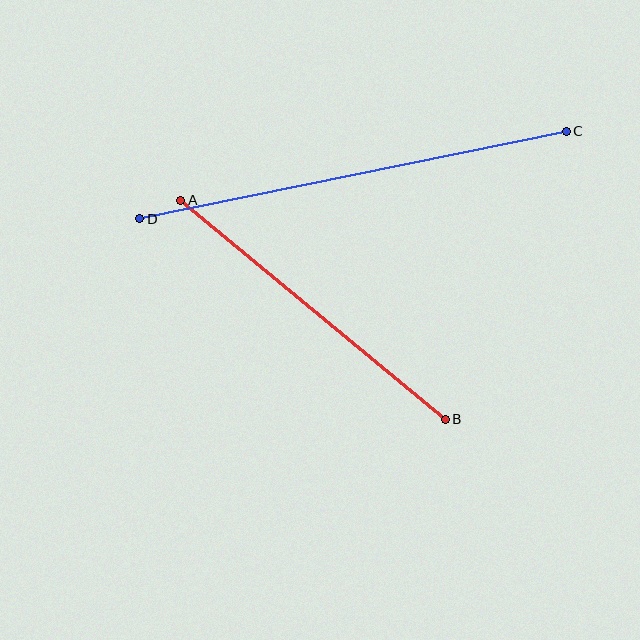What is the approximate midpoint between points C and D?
The midpoint is at approximately (353, 175) pixels.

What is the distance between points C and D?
The distance is approximately 435 pixels.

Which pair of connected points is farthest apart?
Points C and D are farthest apart.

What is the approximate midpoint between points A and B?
The midpoint is at approximately (313, 310) pixels.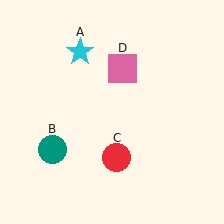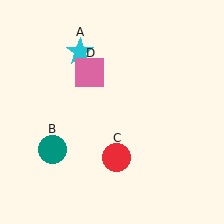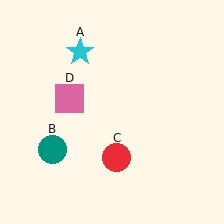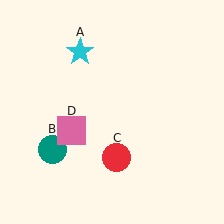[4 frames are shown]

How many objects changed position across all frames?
1 object changed position: pink square (object D).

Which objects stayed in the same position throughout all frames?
Cyan star (object A) and teal circle (object B) and red circle (object C) remained stationary.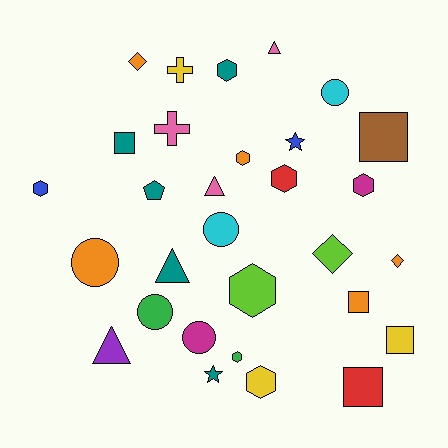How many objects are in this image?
There are 30 objects.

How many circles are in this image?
There are 5 circles.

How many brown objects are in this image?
There is 1 brown object.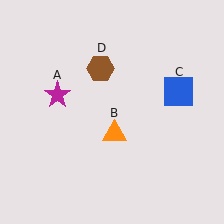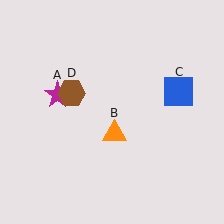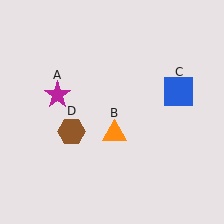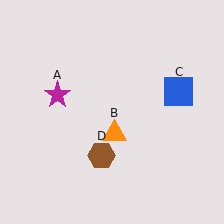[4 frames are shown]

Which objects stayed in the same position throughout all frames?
Magenta star (object A) and orange triangle (object B) and blue square (object C) remained stationary.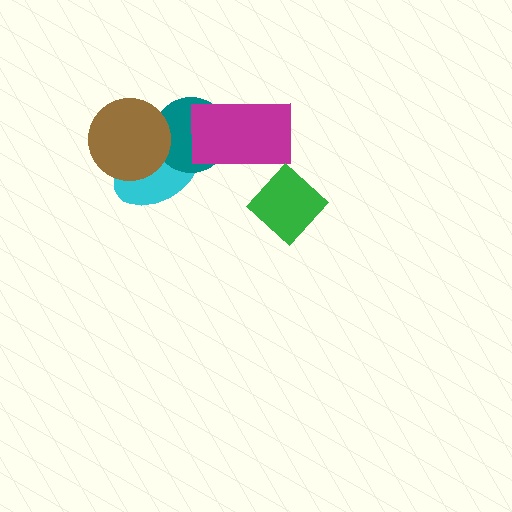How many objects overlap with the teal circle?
3 objects overlap with the teal circle.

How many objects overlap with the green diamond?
0 objects overlap with the green diamond.